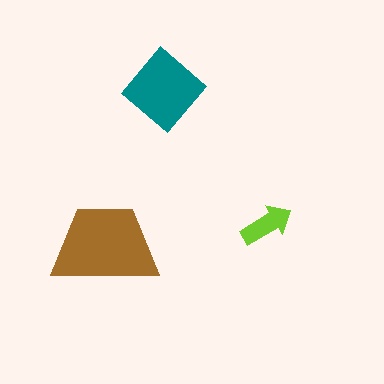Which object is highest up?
The teal diamond is topmost.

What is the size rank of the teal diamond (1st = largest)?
2nd.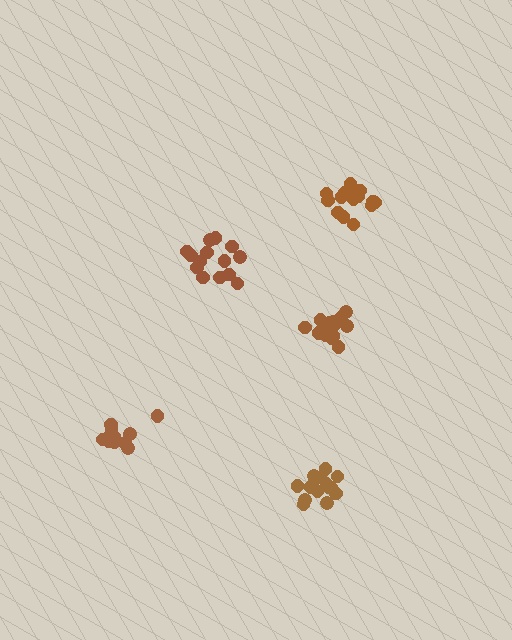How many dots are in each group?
Group 1: 17 dots, Group 2: 14 dots, Group 3: 15 dots, Group 4: 11 dots, Group 5: 16 dots (73 total).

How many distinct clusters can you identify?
There are 5 distinct clusters.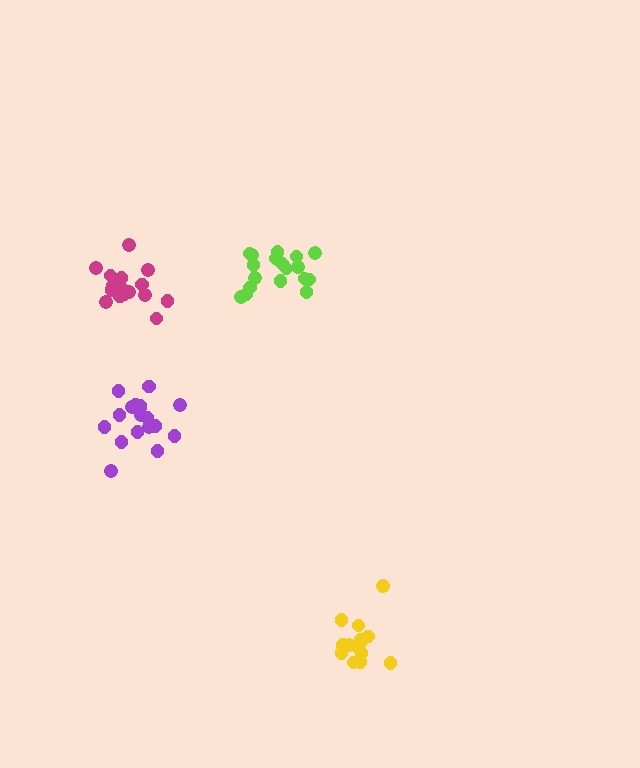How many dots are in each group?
Group 1: 18 dots, Group 2: 20 dots, Group 3: 18 dots, Group 4: 15 dots (71 total).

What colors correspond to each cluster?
The clusters are colored: lime, magenta, purple, yellow.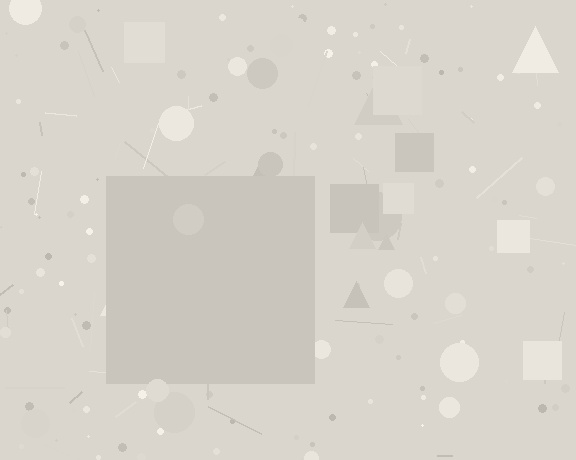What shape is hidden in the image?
A square is hidden in the image.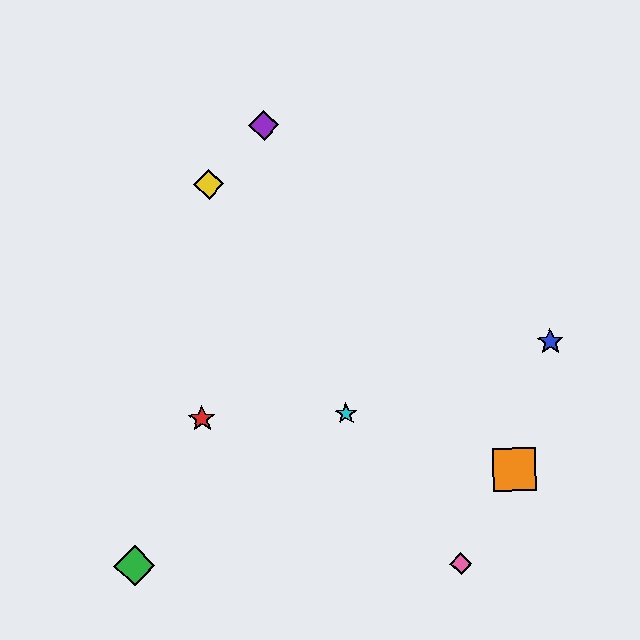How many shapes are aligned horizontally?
2 shapes (the red star, the cyan star) are aligned horizontally.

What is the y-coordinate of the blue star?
The blue star is at y≈341.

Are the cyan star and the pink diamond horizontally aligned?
No, the cyan star is at y≈414 and the pink diamond is at y≈564.